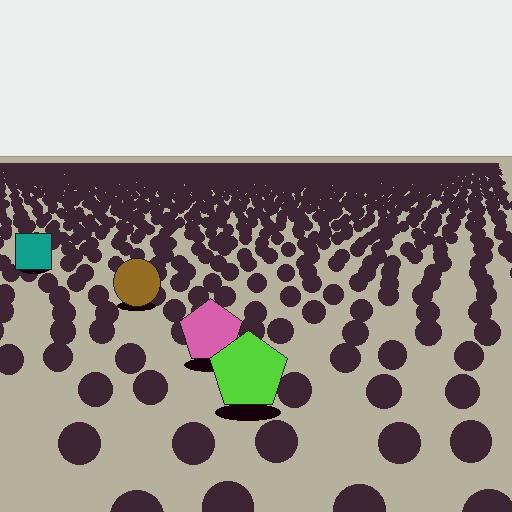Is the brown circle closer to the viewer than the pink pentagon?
No. The pink pentagon is closer — you can tell from the texture gradient: the ground texture is coarser near it.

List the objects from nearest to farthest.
From nearest to farthest: the lime pentagon, the pink pentagon, the brown circle, the teal square.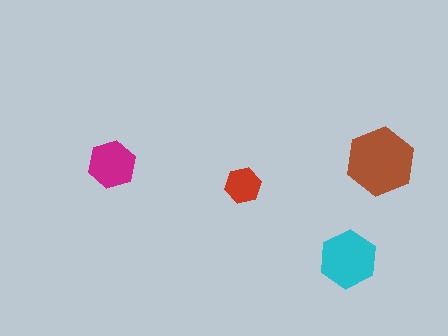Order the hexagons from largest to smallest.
the brown one, the cyan one, the magenta one, the red one.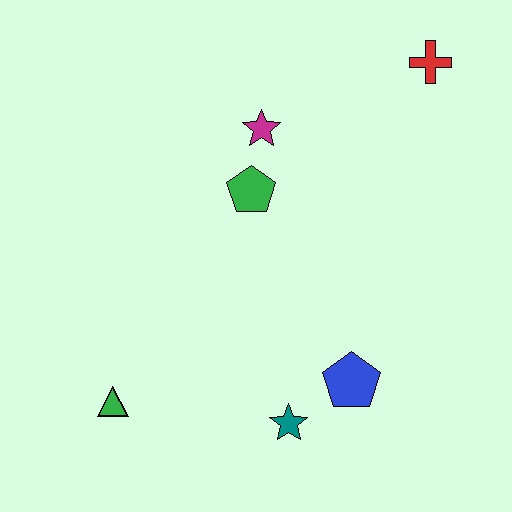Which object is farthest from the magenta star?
The green triangle is farthest from the magenta star.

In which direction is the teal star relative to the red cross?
The teal star is below the red cross.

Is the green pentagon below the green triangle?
No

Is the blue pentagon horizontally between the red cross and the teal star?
Yes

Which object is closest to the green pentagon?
The magenta star is closest to the green pentagon.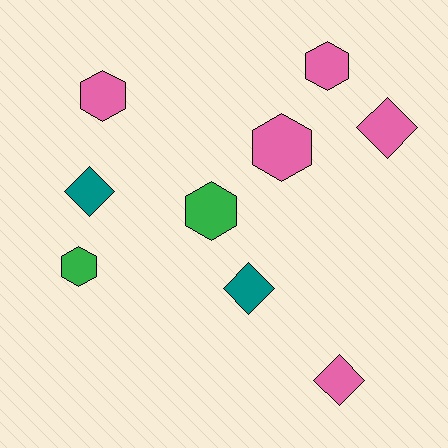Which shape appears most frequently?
Hexagon, with 5 objects.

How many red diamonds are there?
There are no red diamonds.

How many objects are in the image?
There are 9 objects.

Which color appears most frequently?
Pink, with 5 objects.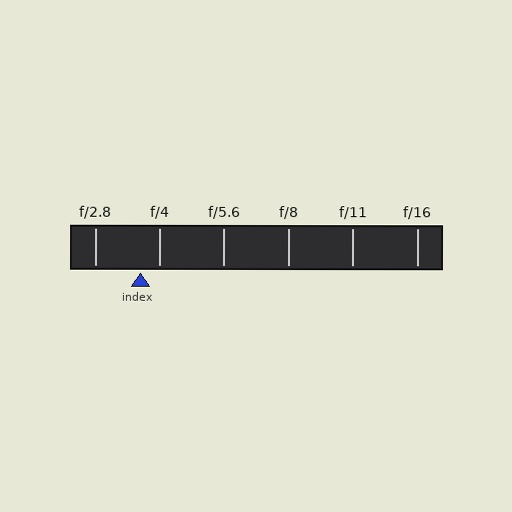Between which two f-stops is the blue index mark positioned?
The index mark is between f/2.8 and f/4.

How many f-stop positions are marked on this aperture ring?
There are 6 f-stop positions marked.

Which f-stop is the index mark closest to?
The index mark is closest to f/4.